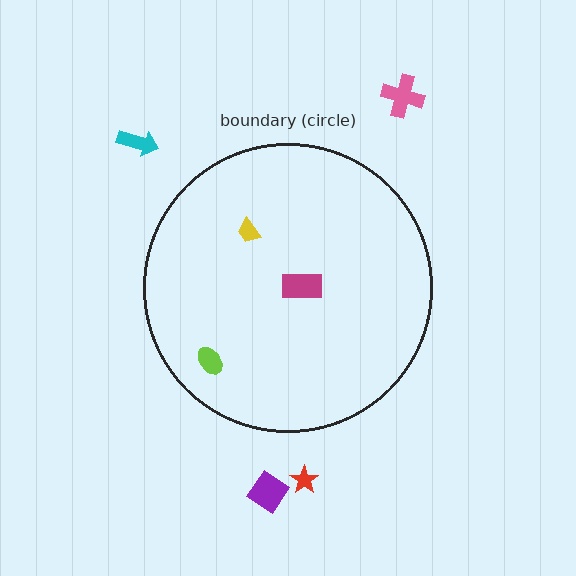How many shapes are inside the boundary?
3 inside, 4 outside.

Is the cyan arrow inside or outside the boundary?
Outside.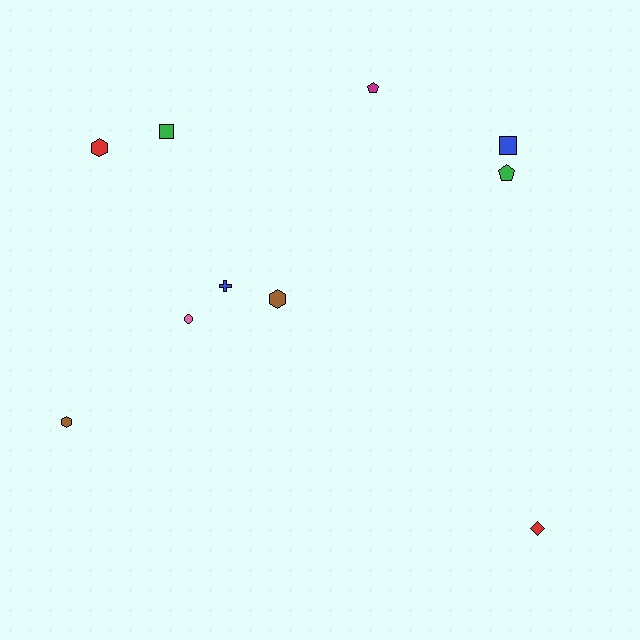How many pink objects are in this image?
There is 1 pink object.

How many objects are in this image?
There are 10 objects.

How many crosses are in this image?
There is 1 cross.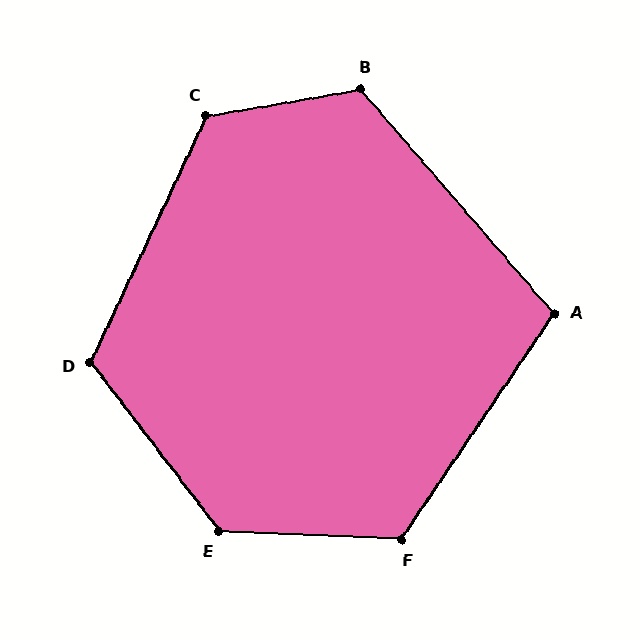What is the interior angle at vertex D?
Approximately 117 degrees (obtuse).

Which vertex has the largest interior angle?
E, at approximately 130 degrees.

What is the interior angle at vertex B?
Approximately 121 degrees (obtuse).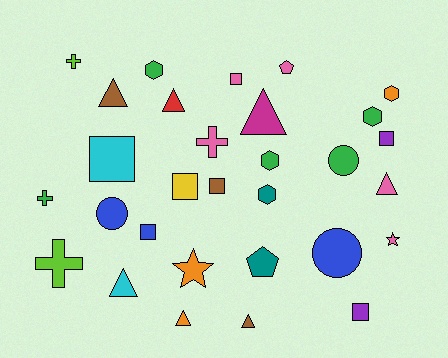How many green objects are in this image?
There are 5 green objects.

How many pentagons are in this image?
There are 2 pentagons.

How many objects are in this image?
There are 30 objects.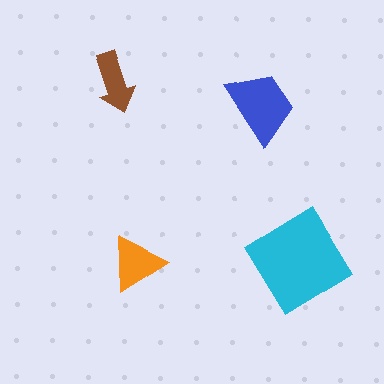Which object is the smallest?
The brown arrow.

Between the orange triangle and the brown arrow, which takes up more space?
The orange triangle.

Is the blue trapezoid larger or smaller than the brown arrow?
Larger.